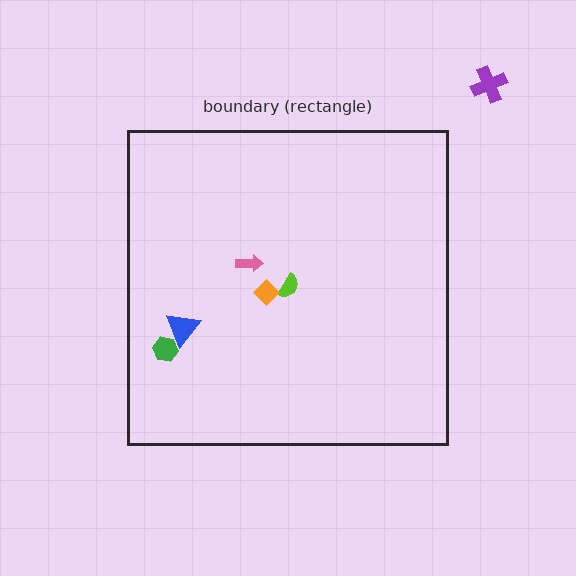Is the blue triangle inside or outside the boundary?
Inside.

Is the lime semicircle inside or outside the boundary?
Inside.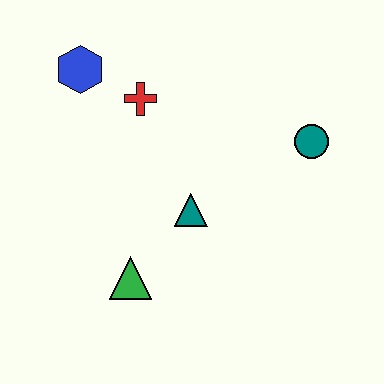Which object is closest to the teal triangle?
The green triangle is closest to the teal triangle.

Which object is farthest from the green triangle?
The teal circle is farthest from the green triangle.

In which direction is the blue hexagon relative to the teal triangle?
The blue hexagon is above the teal triangle.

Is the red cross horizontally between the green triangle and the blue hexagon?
No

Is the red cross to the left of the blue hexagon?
No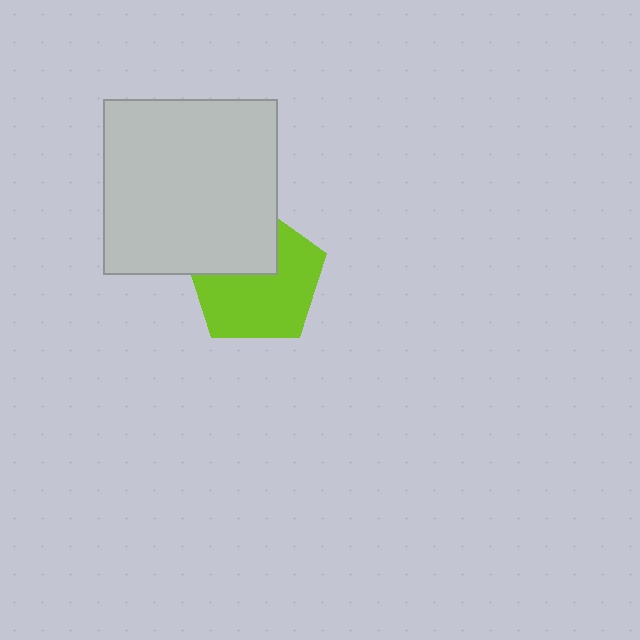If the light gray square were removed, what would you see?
You would see the complete lime pentagon.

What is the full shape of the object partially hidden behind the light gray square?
The partially hidden object is a lime pentagon.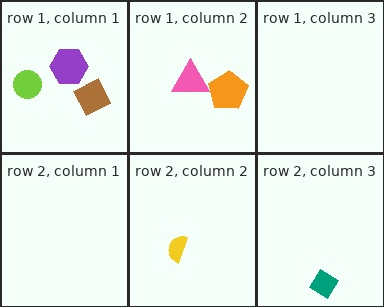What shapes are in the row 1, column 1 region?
The lime circle, the brown square, the purple hexagon.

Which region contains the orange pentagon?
The row 1, column 2 region.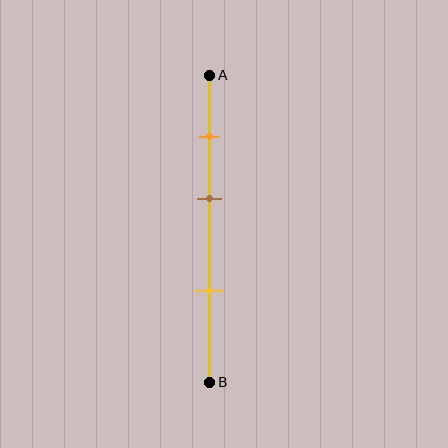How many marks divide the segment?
There are 3 marks dividing the segment.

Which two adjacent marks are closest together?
The orange and brown marks are the closest adjacent pair.